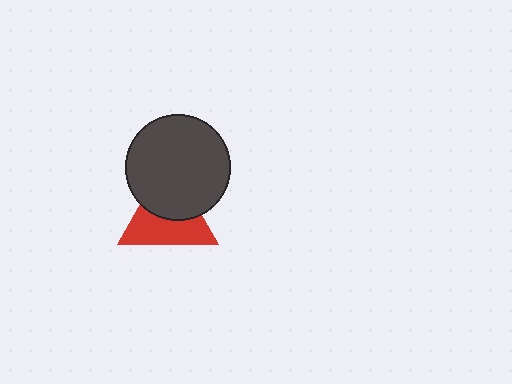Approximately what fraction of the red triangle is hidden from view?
Roughly 46% of the red triangle is hidden behind the dark gray circle.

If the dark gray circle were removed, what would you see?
You would see the complete red triangle.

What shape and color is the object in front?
The object in front is a dark gray circle.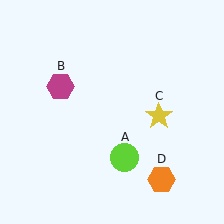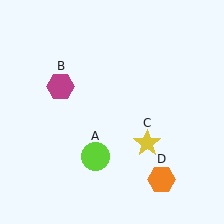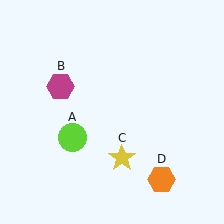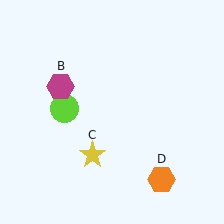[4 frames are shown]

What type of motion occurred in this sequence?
The lime circle (object A), yellow star (object C) rotated clockwise around the center of the scene.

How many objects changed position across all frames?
2 objects changed position: lime circle (object A), yellow star (object C).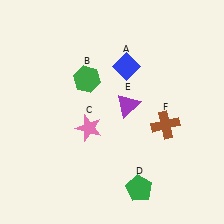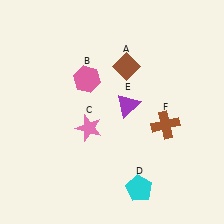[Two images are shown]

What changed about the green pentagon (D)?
In Image 1, D is green. In Image 2, it changed to cyan.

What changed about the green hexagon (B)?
In Image 1, B is green. In Image 2, it changed to pink.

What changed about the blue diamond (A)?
In Image 1, A is blue. In Image 2, it changed to brown.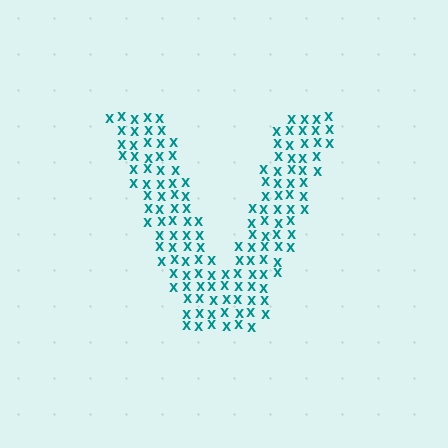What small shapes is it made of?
It is made of small letter X's.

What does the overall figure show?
The overall figure shows the letter V.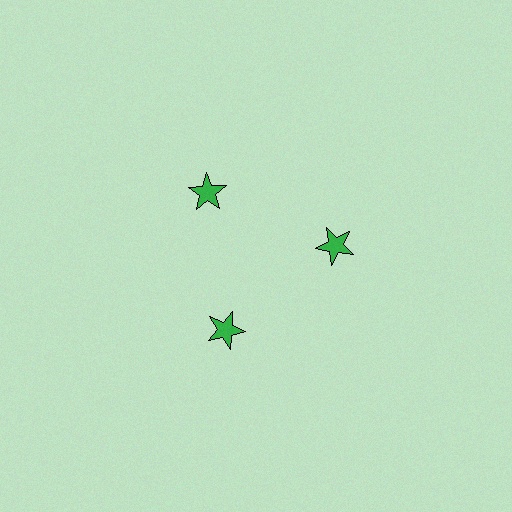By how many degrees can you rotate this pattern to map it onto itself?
The pattern maps onto itself every 120 degrees of rotation.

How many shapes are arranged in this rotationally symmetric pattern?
There are 3 shapes, arranged in 3 groups of 1.